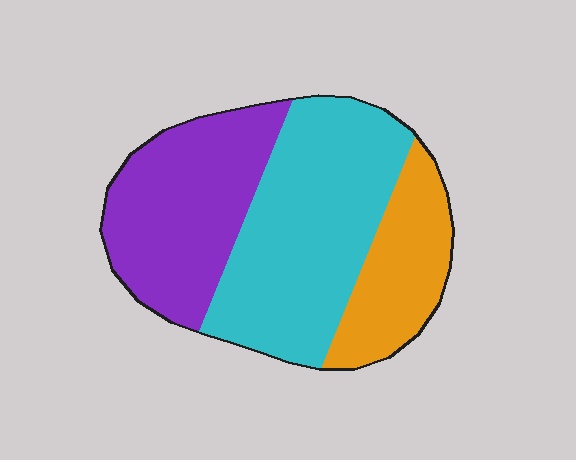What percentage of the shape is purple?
Purple takes up between a third and a half of the shape.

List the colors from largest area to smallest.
From largest to smallest: cyan, purple, orange.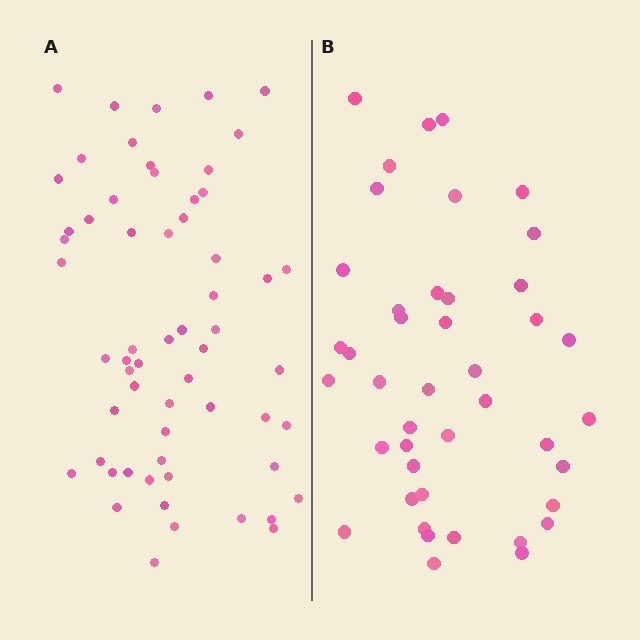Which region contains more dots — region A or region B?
Region A (the left region) has more dots.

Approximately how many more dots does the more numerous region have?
Region A has approximately 15 more dots than region B.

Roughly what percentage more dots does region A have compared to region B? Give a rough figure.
About 40% more.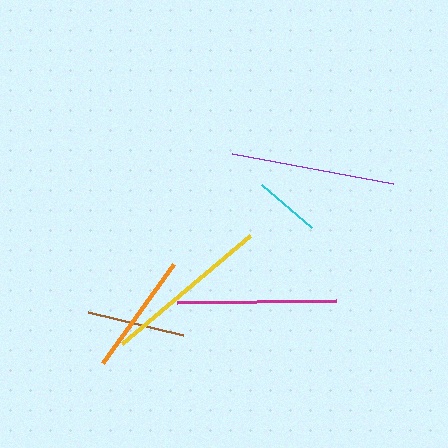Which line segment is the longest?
The yellow line is the longest at approximately 168 pixels.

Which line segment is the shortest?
The cyan line is the shortest at approximately 66 pixels.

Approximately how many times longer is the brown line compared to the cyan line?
The brown line is approximately 1.5 times the length of the cyan line.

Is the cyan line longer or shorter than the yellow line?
The yellow line is longer than the cyan line.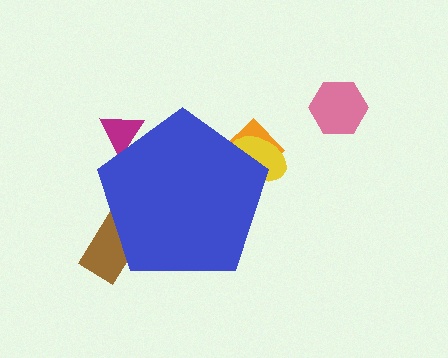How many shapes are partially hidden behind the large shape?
4 shapes are partially hidden.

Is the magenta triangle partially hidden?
Yes, the magenta triangle is partially hidden behind the blue pentagon.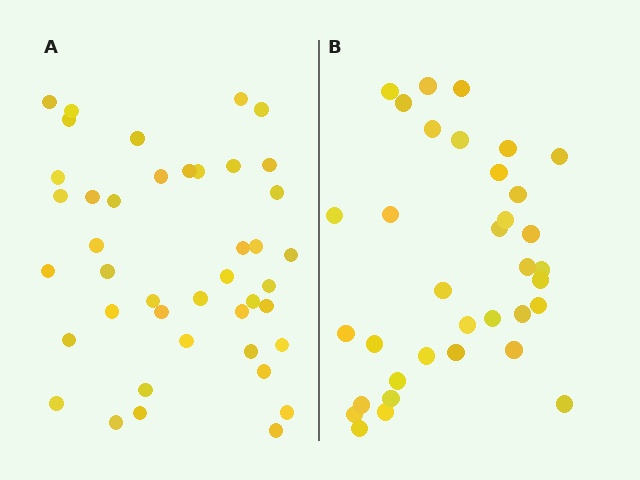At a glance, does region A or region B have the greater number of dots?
Region A (the left region) has more dots.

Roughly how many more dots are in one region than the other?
Region A has roughly 8 or so more dots than region B.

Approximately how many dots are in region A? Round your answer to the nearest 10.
About 40 dots. (The exact count is 42, which rounds to 40.)